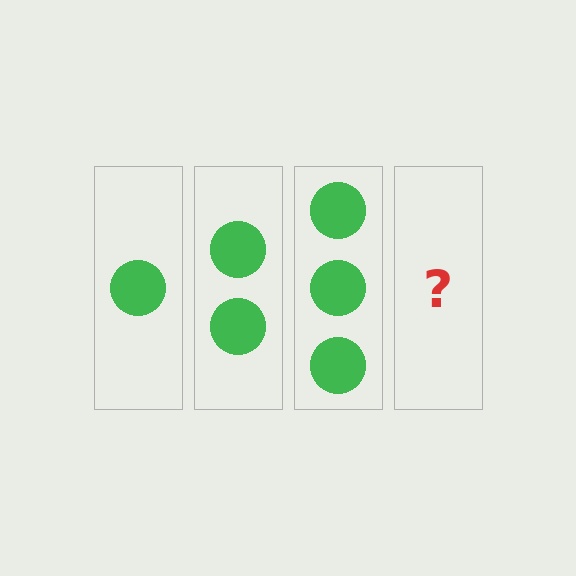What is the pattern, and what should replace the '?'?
The pattern is that each step adds one more circle. The '?' should be 4 circles.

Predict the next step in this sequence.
The next step is 4 circles.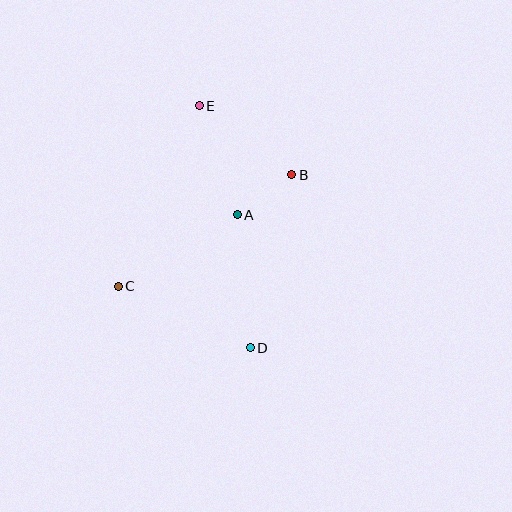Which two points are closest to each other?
Points A and B are closest to each other.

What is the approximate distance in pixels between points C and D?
The distance between C and D is approximately 145 pixels.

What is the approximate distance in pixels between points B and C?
The distance between B and C is approximately 206 pixels.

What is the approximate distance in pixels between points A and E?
The distance between A and E is approximately 116 pixels.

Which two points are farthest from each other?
Points D and E are farthest from each other.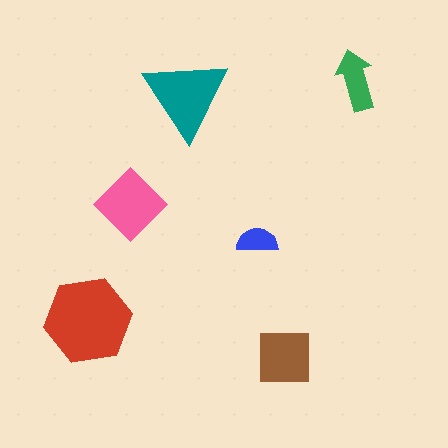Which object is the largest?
The red hexagon.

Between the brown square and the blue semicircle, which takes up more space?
The brown square.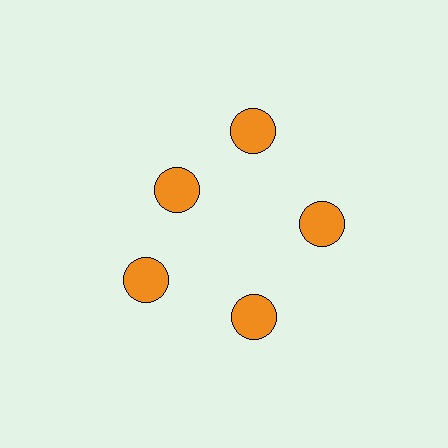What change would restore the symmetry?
The symmetry would be restored by moving it outward, back onto the ring so that all 5 circles sit at equal angles and equal distance from the center.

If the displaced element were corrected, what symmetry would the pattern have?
It would have 5-fold rotational symmetry — the pattern would map onto itself every 72 degrees.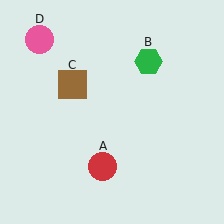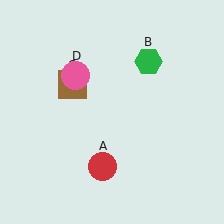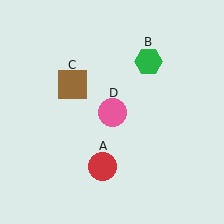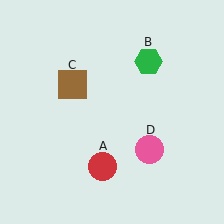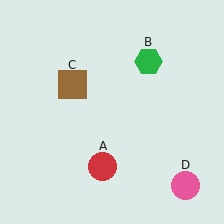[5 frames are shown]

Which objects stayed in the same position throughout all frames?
Red circle (object A) and green hexagon (object B) and brown square (object C) remained stationary.